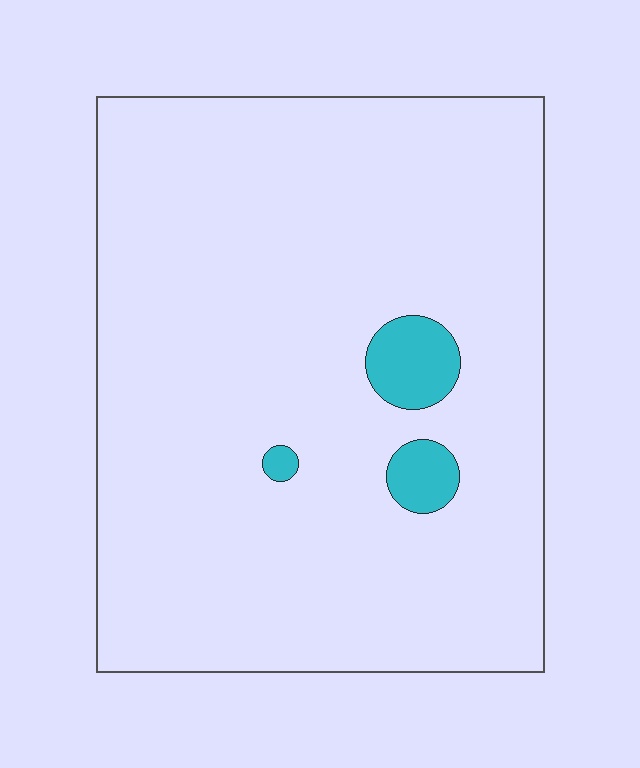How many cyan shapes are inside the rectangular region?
3.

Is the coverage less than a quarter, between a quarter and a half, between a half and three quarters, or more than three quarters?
Less than a quarter.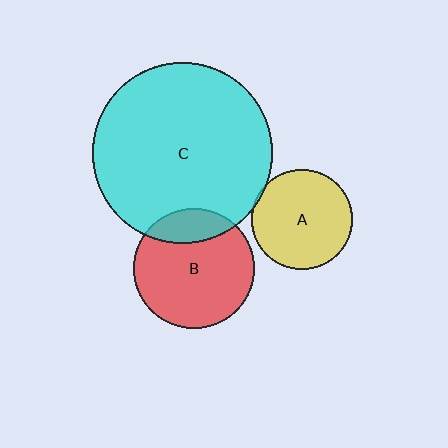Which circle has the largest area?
Circle C (cyan).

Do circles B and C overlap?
Yes.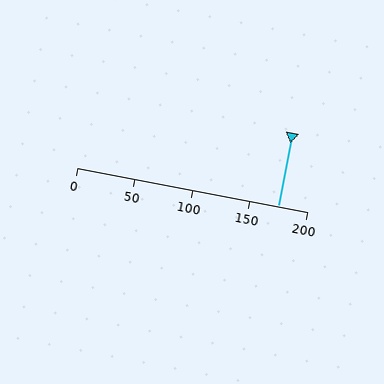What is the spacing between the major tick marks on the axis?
The major ticks are spaced 50 apart.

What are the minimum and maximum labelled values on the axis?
The axis runs from 0 to 200.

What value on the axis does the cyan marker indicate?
The marker indicates approximately 175.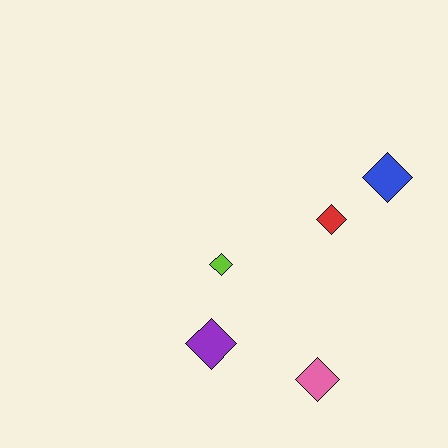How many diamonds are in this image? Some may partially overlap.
There are 5 diamonds.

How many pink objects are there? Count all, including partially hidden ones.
There is 1 pink object.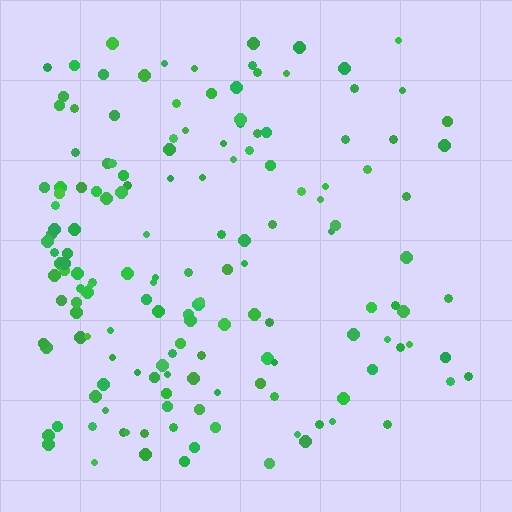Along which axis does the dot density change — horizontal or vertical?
Horizontal.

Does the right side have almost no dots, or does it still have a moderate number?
Still a moderate number, just noticeably fewer than the left.